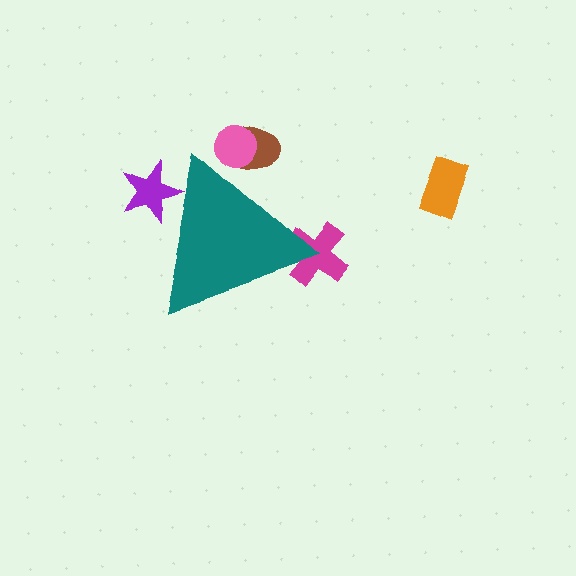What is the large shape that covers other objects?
A teal triangle.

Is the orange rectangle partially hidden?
No, the orange rectangle is fully visible.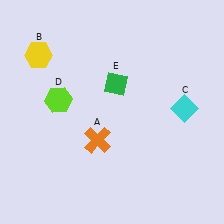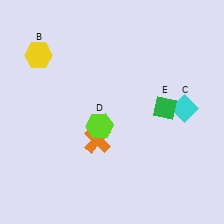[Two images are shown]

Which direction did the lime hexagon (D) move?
The lime hexagon (D) moved right.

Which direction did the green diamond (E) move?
The green diamond (E) moved right.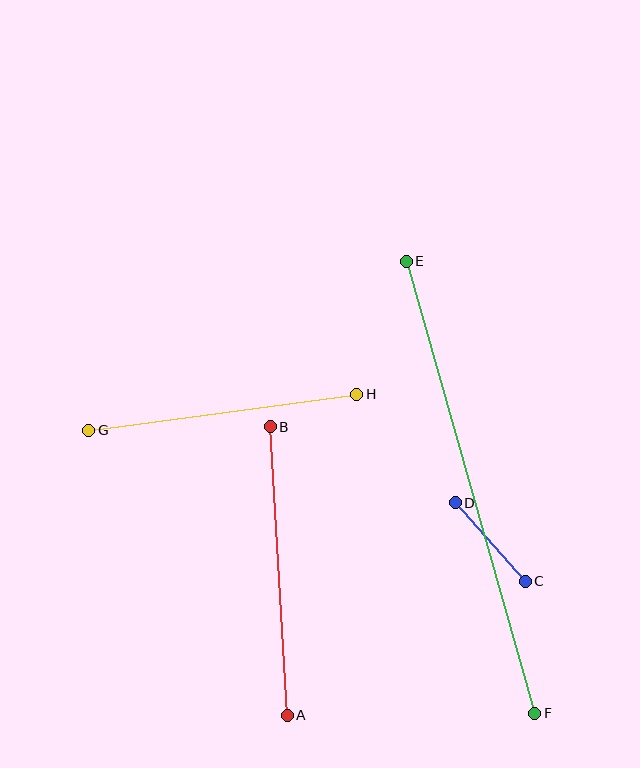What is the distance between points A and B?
The distance is approximately 289 pixels.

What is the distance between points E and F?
The distance is approximately 469 pixels.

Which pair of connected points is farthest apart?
Points E and F are farthest apart.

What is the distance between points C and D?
The distance is approximately 106 pixels.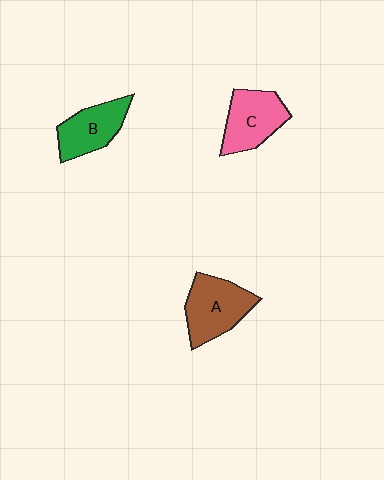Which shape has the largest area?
Shape A (brown).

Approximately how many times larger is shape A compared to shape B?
Approximately 1.2 times.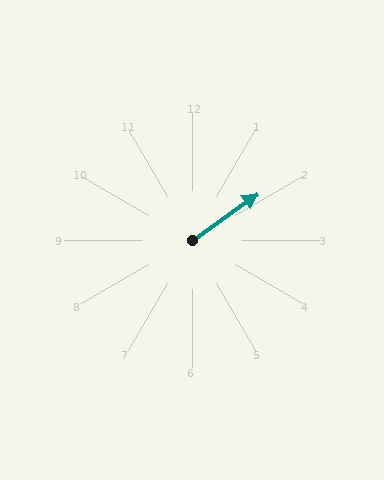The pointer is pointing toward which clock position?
Roughly 2 o'clock.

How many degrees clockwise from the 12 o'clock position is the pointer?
Approximately 55 degrees.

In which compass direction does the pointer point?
Northeast.